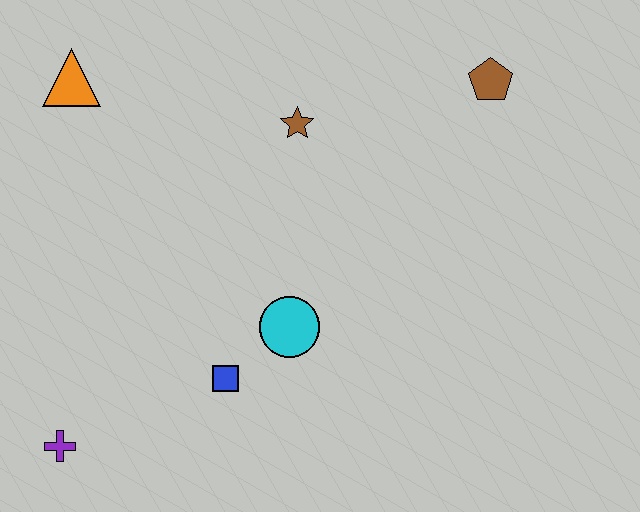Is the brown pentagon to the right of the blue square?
Yes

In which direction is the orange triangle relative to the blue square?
The orange triangle is above the blue square.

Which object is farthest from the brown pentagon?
The purple cross is farthest from the brown pentagon.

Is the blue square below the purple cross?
No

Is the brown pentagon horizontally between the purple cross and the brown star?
No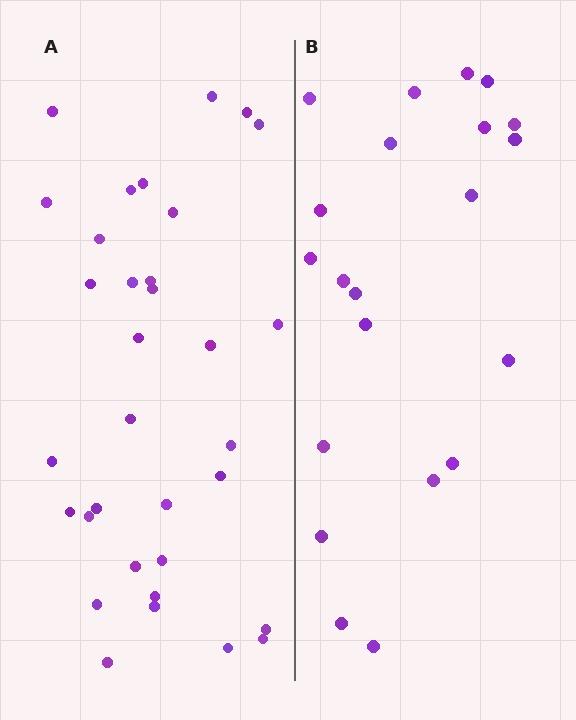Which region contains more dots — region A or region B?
Region A (the left region) has more dots.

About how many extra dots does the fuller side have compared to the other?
Region A has roughly 12 or so more dots than region B.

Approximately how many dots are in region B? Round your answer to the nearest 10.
About 20 dots. (The exact count is 21, which rounds to 20.)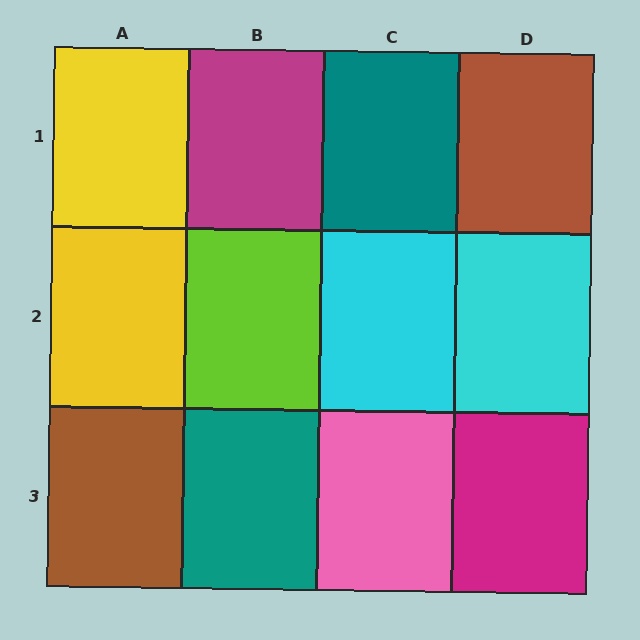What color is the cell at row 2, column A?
Yellow.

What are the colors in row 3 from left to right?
Brown, teal, pink, magenta.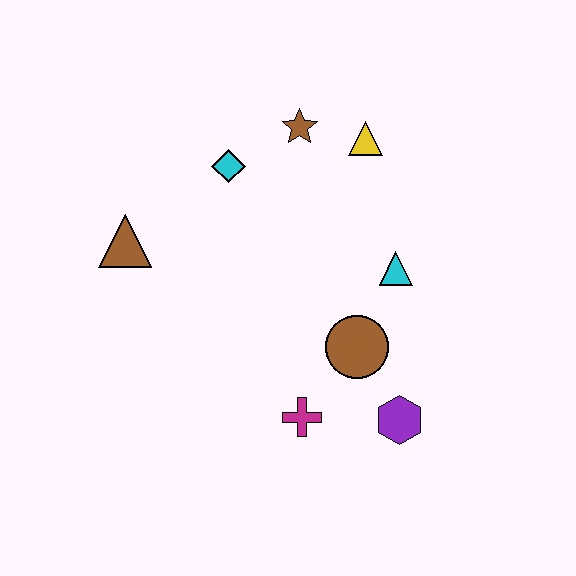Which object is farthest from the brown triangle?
The purple hexagon is farthest from the brown triangle.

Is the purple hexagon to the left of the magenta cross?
No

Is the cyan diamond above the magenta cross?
Yes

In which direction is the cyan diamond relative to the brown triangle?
The cyan diamond is to the right of the brown triangle.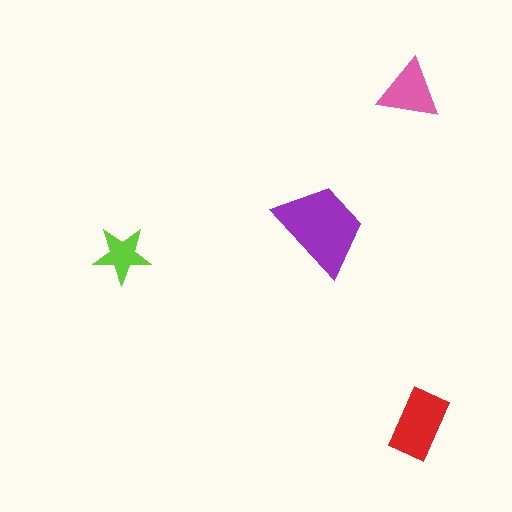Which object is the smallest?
The lime star.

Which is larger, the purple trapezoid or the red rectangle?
The purple trapezoid.